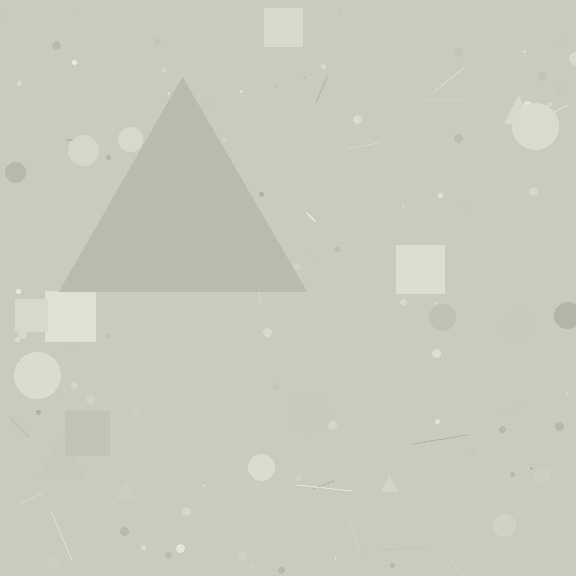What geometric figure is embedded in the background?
A triangle is embedded in the background.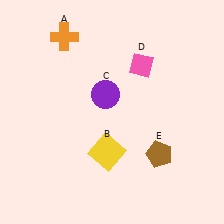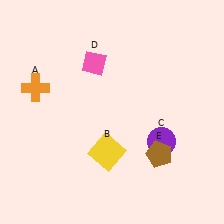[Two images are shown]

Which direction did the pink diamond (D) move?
The pink diamond (D) moved left.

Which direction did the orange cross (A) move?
The orange cross (A) moved down.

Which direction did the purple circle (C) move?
The purple circle (C) moved right.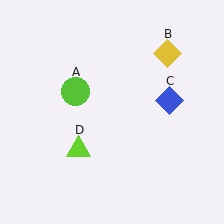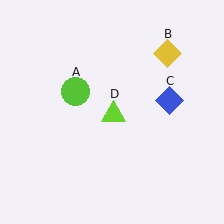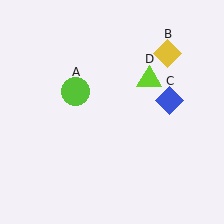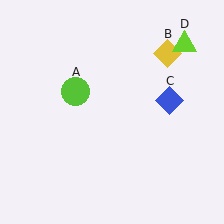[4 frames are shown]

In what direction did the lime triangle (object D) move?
The lime triangle (object D) moved up and to the right.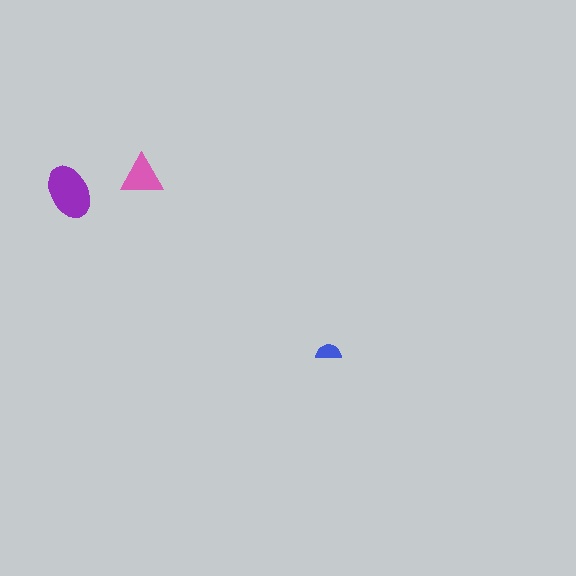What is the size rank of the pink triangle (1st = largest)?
2nd.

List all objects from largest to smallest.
The purple ellipse, the pink triangle, the blue semicircle.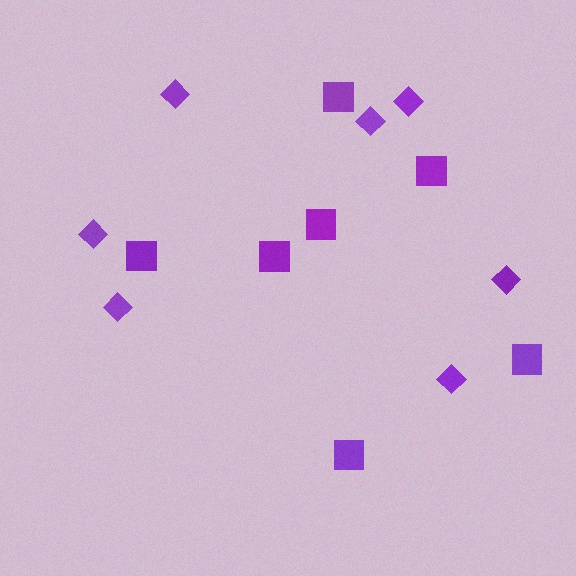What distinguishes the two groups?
There are 2 groups: one group of squares (7) and one group of diamonds (7).